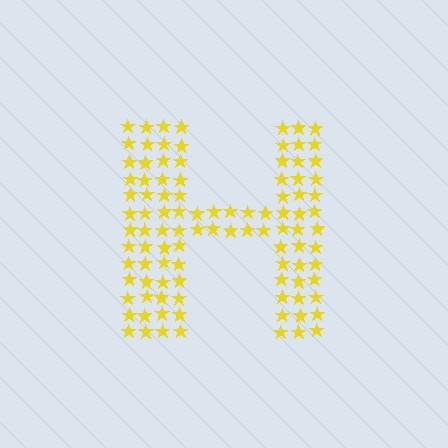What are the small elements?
The small elements are stars.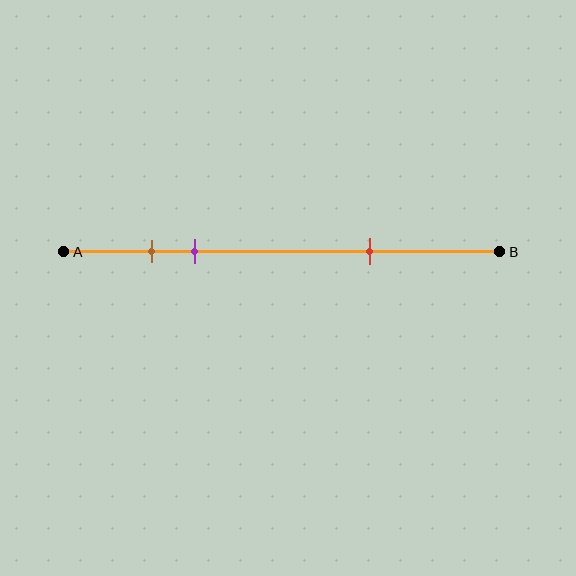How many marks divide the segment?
There are 3 marks dividing the segment.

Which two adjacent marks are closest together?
The brown and purple marks are the closest adjacent pair.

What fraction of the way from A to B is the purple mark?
The purple mark is approximately 30% (0.3) of the way from A to B.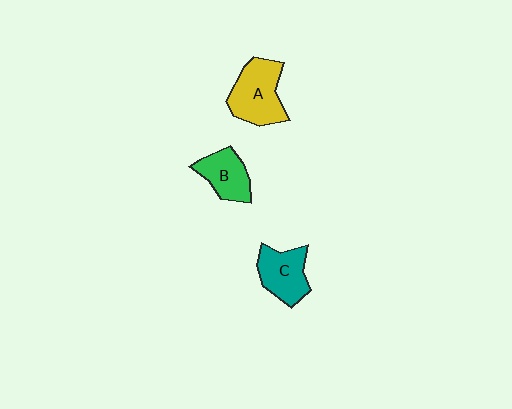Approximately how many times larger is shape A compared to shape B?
Approximately 1.4 times.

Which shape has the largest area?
Shape A (yellow).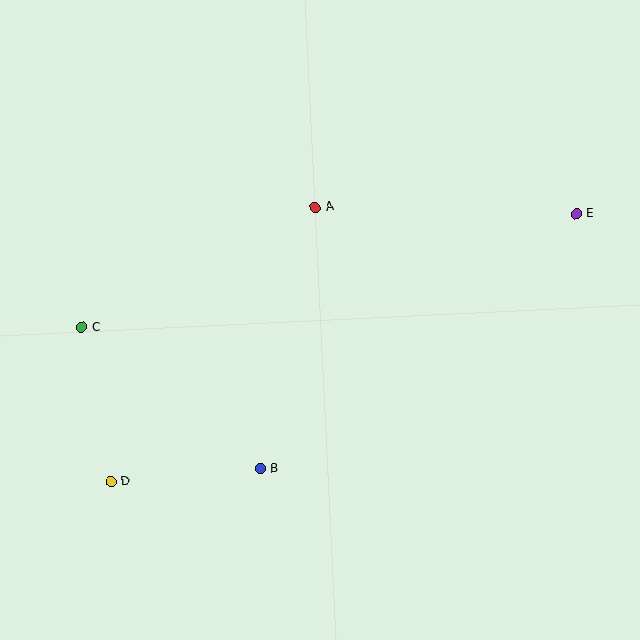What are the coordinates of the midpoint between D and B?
The midpoint between D and B is at (186, 475).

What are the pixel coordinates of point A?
Point A is at (315, 208).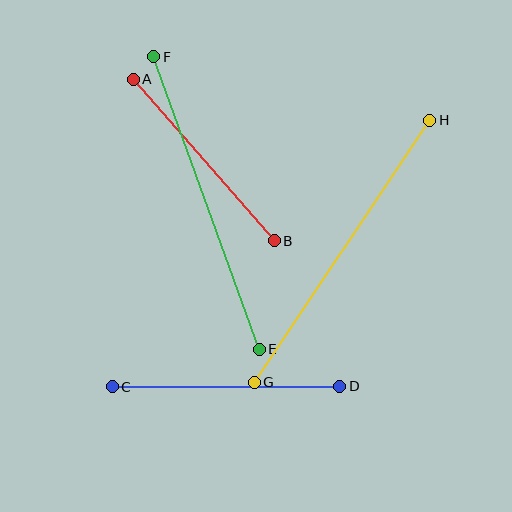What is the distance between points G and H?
The distance is approximately 315 pixels.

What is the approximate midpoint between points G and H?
The midpoint is at approximately (342, 251) pixels.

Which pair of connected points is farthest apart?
Points G and H are farthest apart.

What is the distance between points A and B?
The distance is approximately 214 pixels.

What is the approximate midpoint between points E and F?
The midpoint is at approximately (206, 203) pixels.